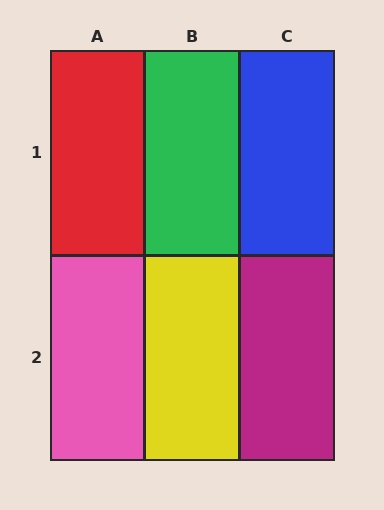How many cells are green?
1 cell is green.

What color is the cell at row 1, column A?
Red.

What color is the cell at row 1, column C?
Blue.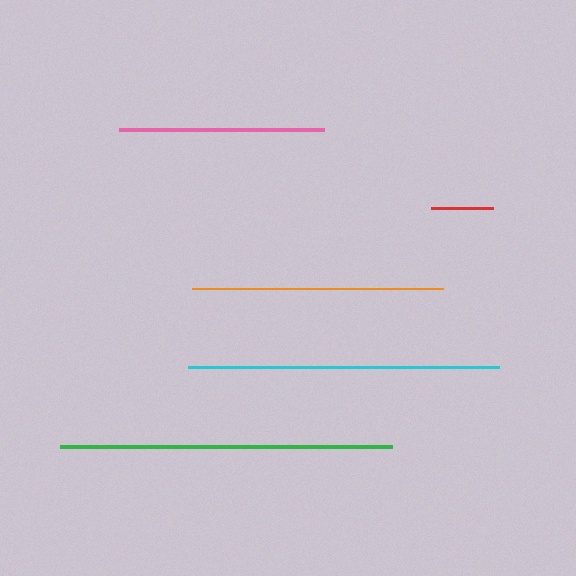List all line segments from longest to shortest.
From longest to shortest: green, cyan, orange, pink, red.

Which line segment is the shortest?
The red line is the shortest at approximately 62 pixels.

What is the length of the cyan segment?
The cyan segment is approximately 312 pixels long.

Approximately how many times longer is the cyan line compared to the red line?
The cyan line is approximately 5.0 times the length of the red line.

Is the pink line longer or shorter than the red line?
The pink line is longer than the red line.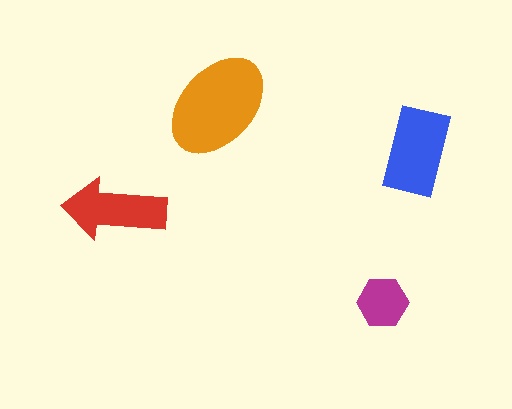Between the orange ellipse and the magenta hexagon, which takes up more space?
The orange ellipse.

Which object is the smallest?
The magenta hexagon.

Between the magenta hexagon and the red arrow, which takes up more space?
The red arrow.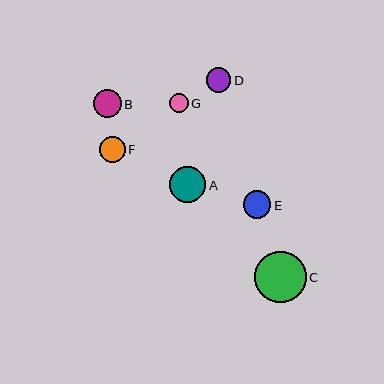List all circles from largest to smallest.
From largest to smallest: C, A, B, E, F, D, G.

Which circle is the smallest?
Circle G is the smallest with a size of approximately 19 pixels.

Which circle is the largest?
Circle C is the largest with a size of approximately 51 pixels.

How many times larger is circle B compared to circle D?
Circle B is approximately 1.1 times the size of circle D.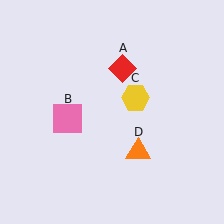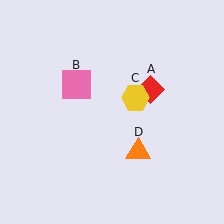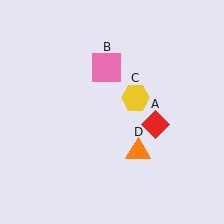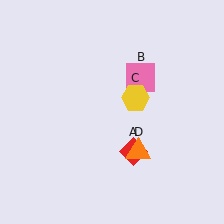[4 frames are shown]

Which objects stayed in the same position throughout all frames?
Yellow hexagon (object C) and orange triangle (object D) remained stationary.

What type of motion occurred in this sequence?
The red diamond (object A), pink square (object B) rotated clockwise around the center of the scene.